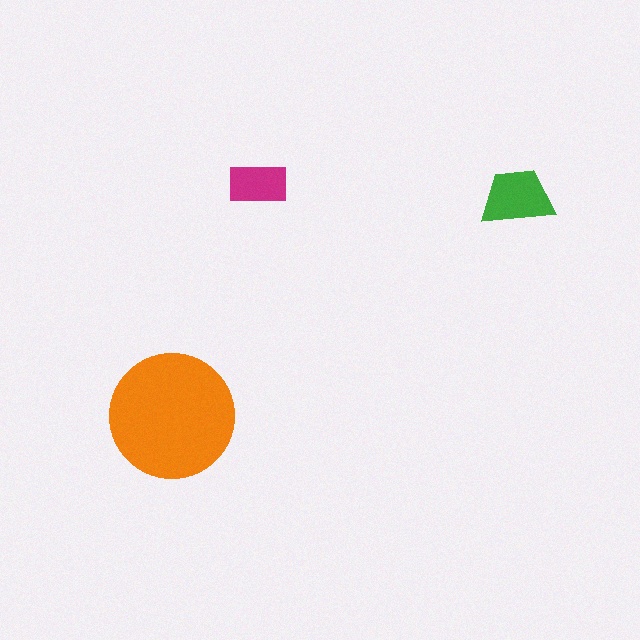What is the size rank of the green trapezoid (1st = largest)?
2nd.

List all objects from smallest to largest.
The magenta rectangle, the green trapezoid, the orange circle.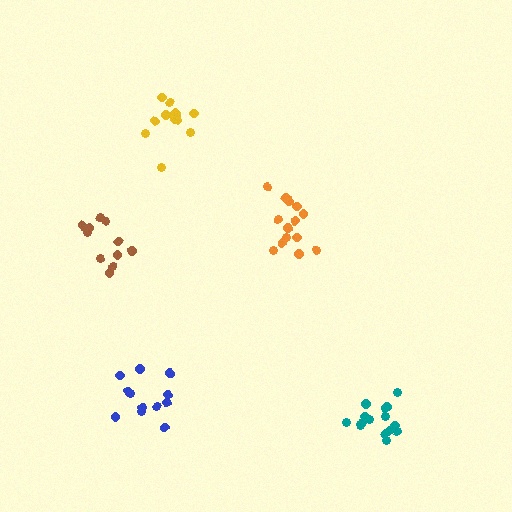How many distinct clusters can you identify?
There are 5 distinct clusters.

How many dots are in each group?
Group 1: 11 dots, Group 2: 13 dots, Group 3: 15 dots, Group 4: 14 dots, Group 5: 12 dots (65 total).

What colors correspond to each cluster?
The clusters are colored: brown, yellow, teal, orange, blue.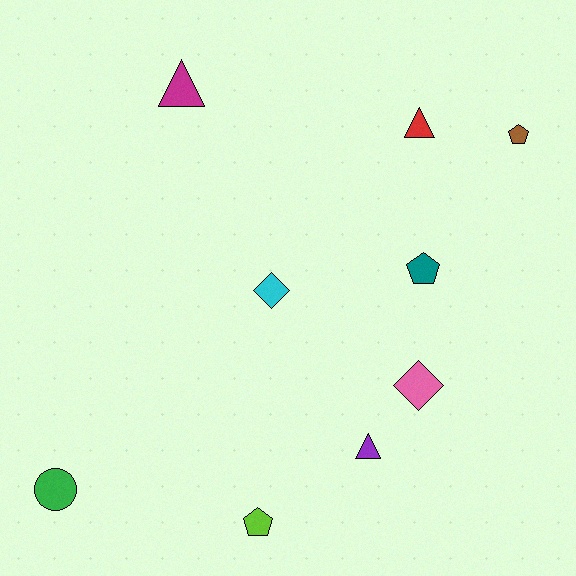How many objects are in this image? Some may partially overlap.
There are 9 objects.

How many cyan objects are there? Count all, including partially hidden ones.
There is 1 cyan object.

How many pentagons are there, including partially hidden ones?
There are 3 pentagons.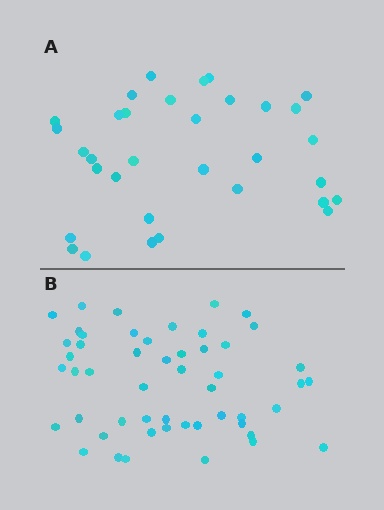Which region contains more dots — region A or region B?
Region B (the bottom region) has more dots.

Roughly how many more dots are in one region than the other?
Region B has approximately 20 more dots than region A.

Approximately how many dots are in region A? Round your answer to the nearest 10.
About 30 dots. (The exact count is 33, which rounds to 30.)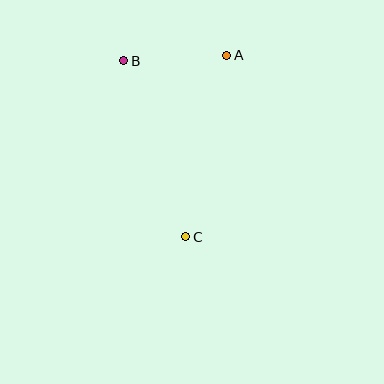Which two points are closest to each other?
Points A and B are closest to each other.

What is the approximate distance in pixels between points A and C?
The distance between A and C is approximately 186 pixels.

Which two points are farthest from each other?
Points B and C are farthest from each other.